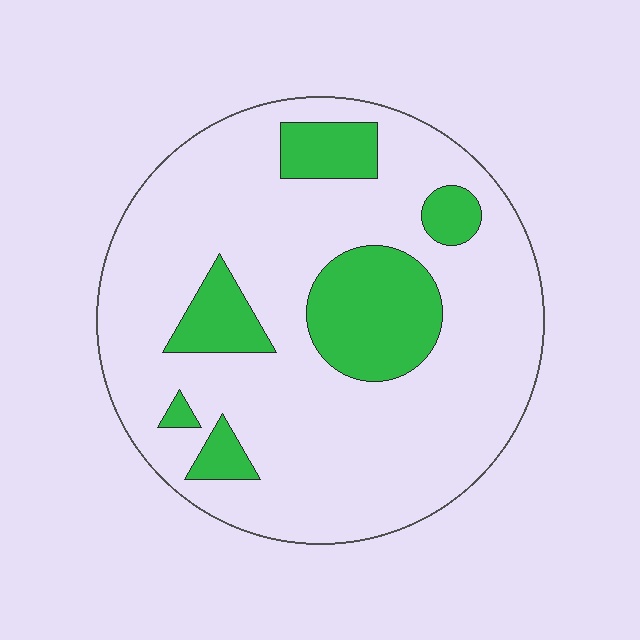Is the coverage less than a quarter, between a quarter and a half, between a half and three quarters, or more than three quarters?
Less than a quarter.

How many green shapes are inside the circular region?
6.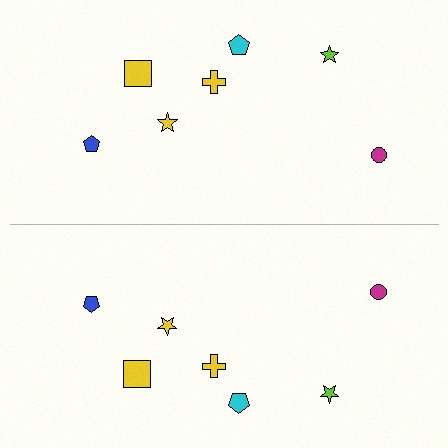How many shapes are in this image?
There are 14 shapes in this image.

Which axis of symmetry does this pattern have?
The pattern has a horizontal axis of symmetry running through the center of the image.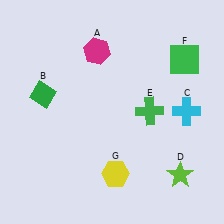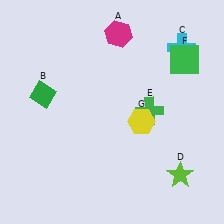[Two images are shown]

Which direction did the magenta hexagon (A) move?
The magenta hexagon (A) moved right.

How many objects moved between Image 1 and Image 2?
3 objects moved between the two images.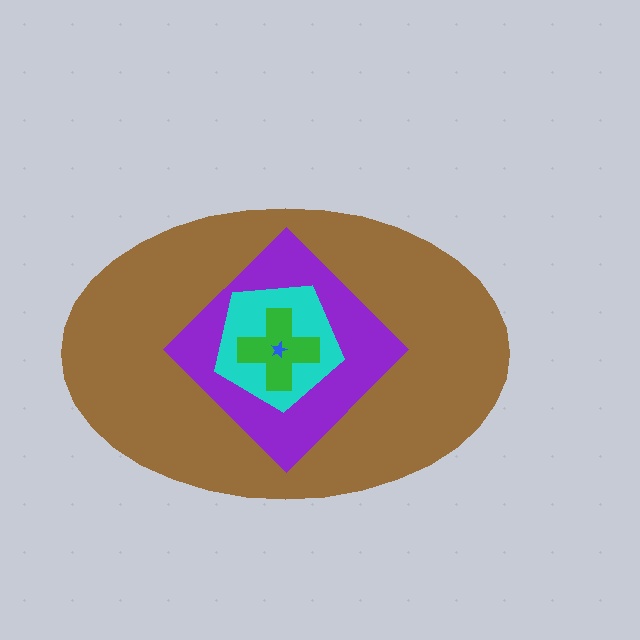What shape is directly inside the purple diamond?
The cyan pentagon.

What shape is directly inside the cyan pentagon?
The green cross.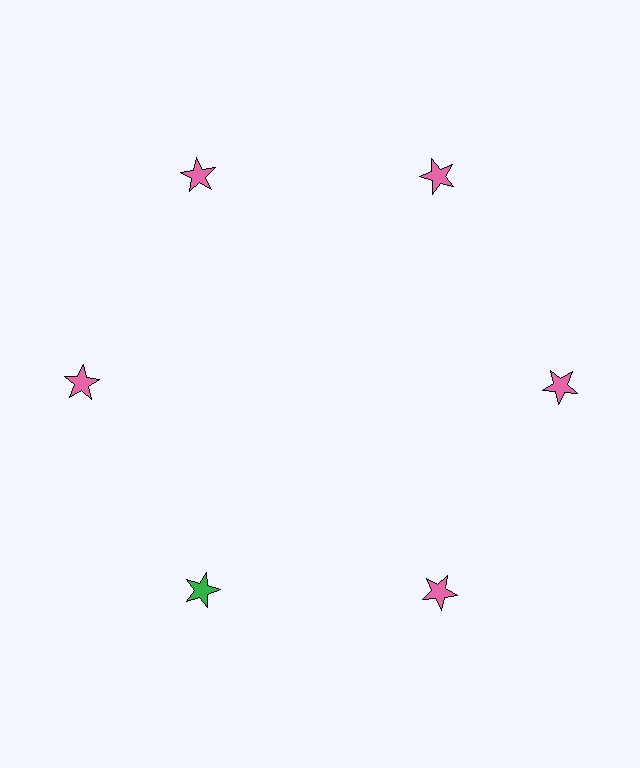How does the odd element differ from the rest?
It has a different color: green instead of pink.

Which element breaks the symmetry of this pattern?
The green star at roughly the 7 o'clock position breaks the symmetry. All other shapes are pink stars.